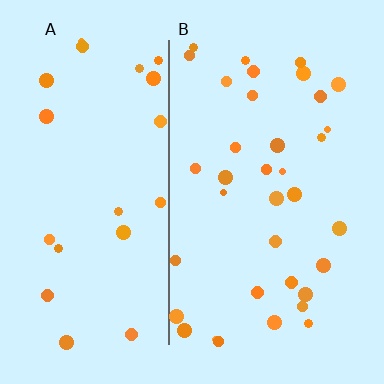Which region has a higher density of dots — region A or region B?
B (the right).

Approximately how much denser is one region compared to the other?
Approximately 1.6× — region B over region A.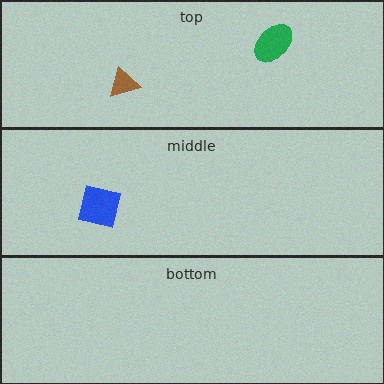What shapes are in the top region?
The green ellipse, the brown triangle.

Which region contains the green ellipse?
The top region.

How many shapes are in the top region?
2.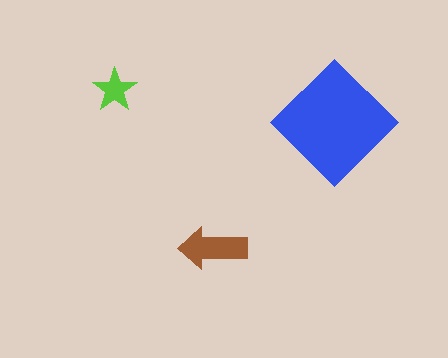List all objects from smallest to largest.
The lime star, the brown arrow, the blue diamond.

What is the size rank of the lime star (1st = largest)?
3rd.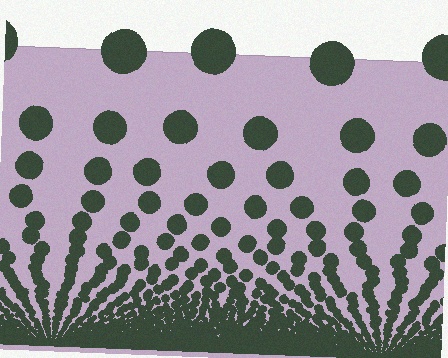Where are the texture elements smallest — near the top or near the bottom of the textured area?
Near the bottom.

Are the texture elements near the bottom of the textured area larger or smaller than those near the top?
Smaller. The gradient is inverted — elements near the bottom are smaller and denser.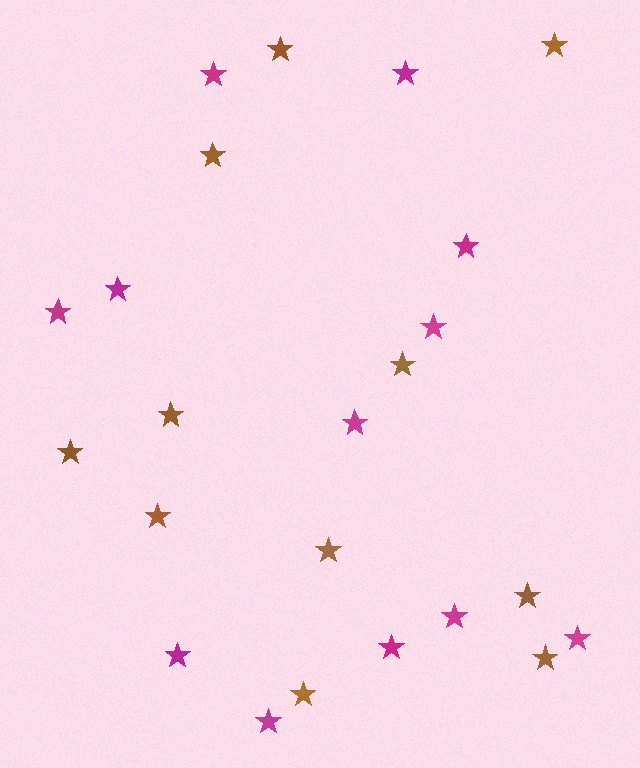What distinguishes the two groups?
There are 2 groups: one group of brown stars (11) and one group of magenta stars (12).